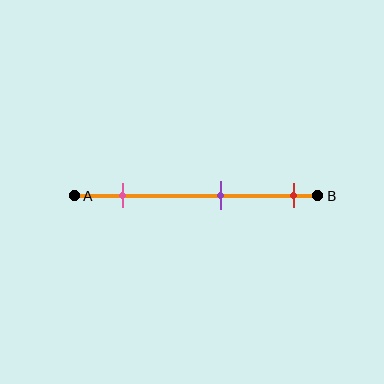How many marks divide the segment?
There are 3 marks dividing the segment.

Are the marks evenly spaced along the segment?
Yes, the marks are approximately evenly spaced.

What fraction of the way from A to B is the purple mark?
The purple mark is approximately 60% (0.6) of the way from A to B.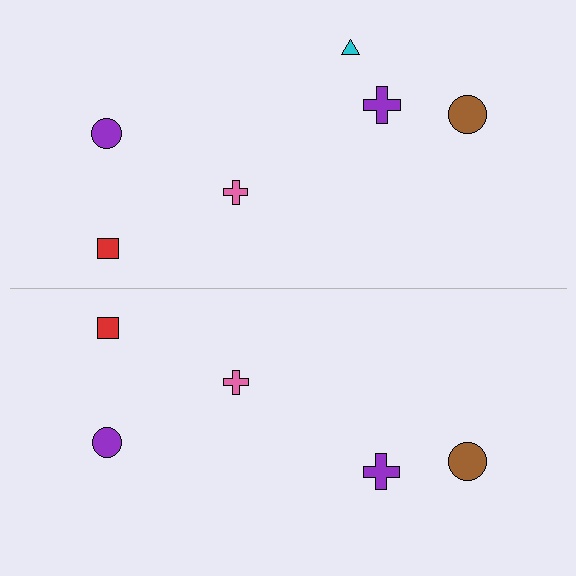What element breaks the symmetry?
A cyan triangle is missing from the bottom side.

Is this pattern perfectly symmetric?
No, the pattern is not perfectly symmetric. A cyan triangle is missing from the bottom side.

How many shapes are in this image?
There are 11 shapes in this image.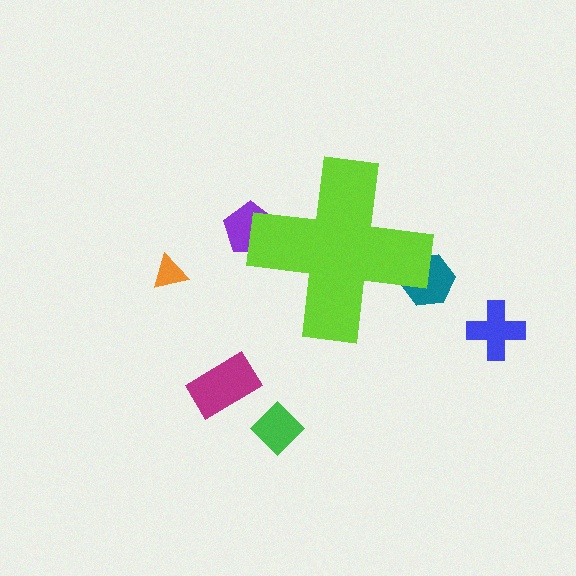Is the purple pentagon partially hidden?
Yes, the purple pentagon is partially hidden behind the lime cross.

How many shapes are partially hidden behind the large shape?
2 shapes are partially hidden.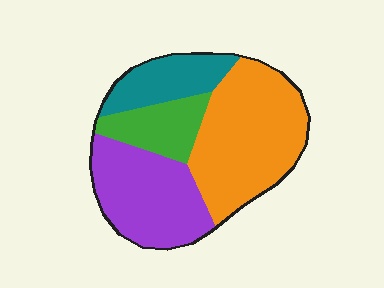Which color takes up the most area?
Orange, at roughly 40%.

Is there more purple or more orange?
Orange.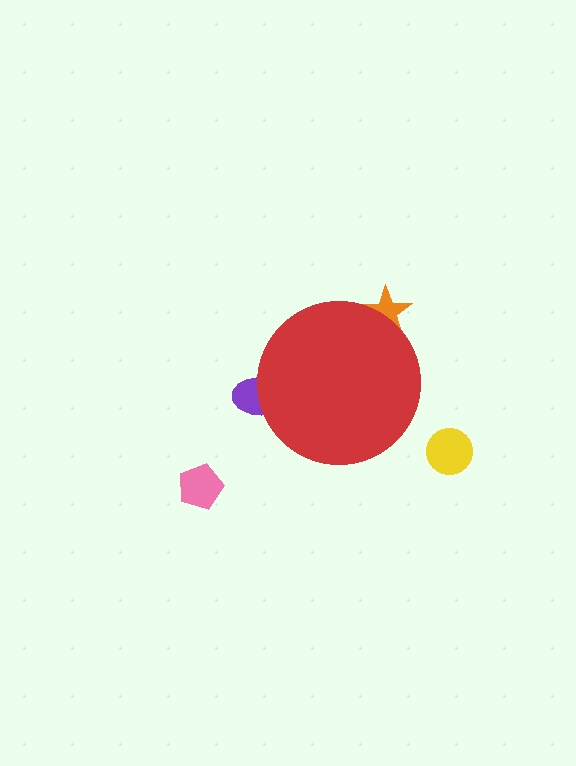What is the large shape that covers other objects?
A red circle.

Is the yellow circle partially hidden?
No, the yellow circle is fully visible.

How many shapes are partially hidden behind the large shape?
2 shapes are partially hidden.